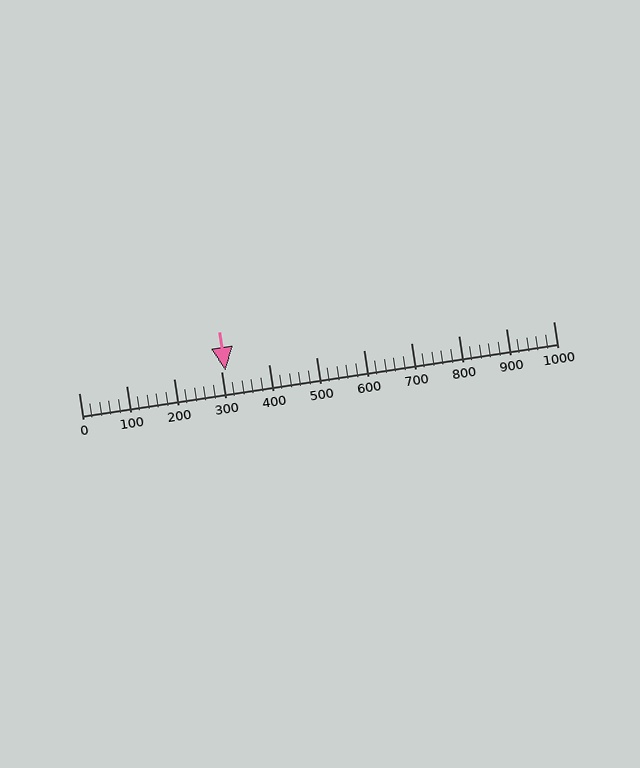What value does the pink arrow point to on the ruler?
The pink arrow points to approximately 310.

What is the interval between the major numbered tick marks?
The major tick marks are spaced 100 units apart.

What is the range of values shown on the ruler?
The ruler shows values from 0 to 1000.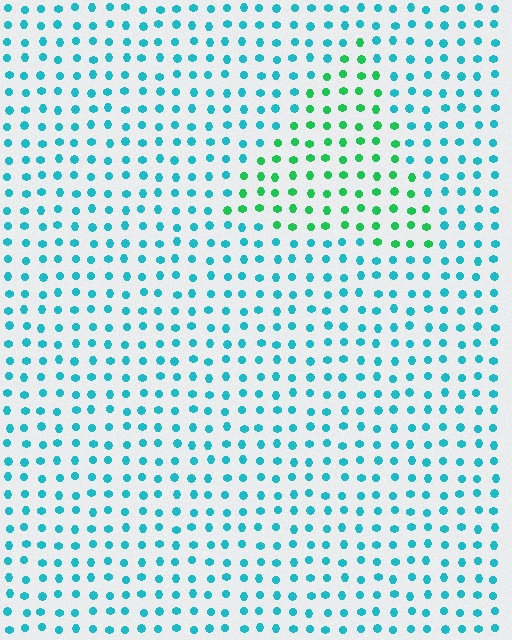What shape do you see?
I see a triangle.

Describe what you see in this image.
The image is filled with small cyan elements in a uniform arrangement. A triangle-shaped region is visible where the elements are tinted to a slightly different hue, forming a subtle color boundary.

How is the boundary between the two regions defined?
The boundary is defined purely by a slight shift in hue (about 45 degrees). Spacing, size, and orientation are identical on both sides.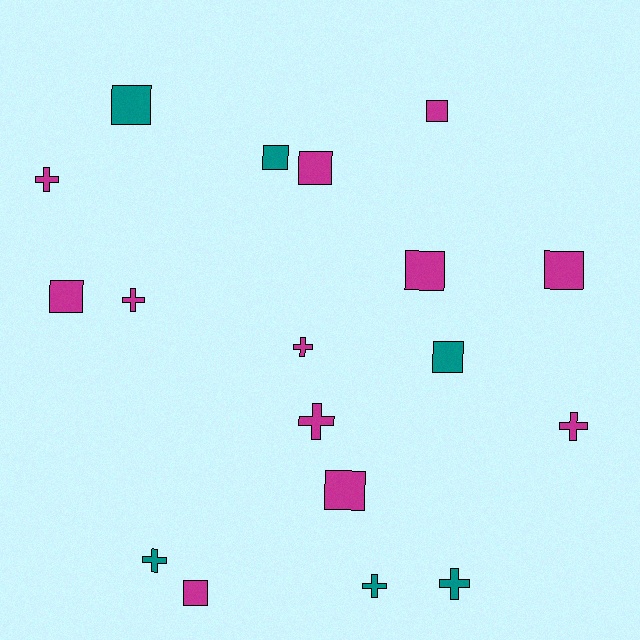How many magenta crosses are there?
There are 5 magenta crosses.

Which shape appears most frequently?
Square, with 10 objects.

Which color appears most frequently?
Magenta, with 12 objects.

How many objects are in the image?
There are 18 objects.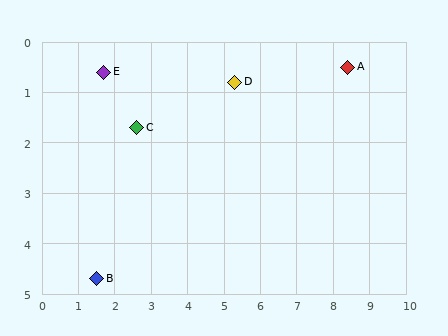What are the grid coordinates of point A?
Point A is at approximately (8.4, 0.5).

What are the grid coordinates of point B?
Point B is at approximately (1.5, 4.7).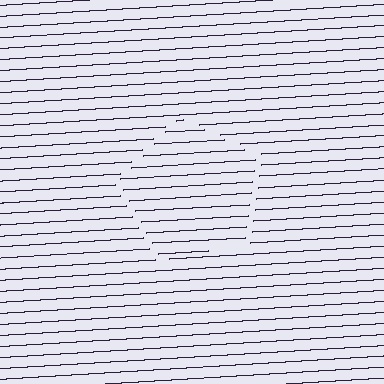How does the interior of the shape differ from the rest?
The interior of the shape contains the same grating, shifted by half a period — the contour is defined by the phase discontinuity where line-ends from the inner and outer gratings abut.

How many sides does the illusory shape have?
5 sides — the line-ends trace a pentagon.